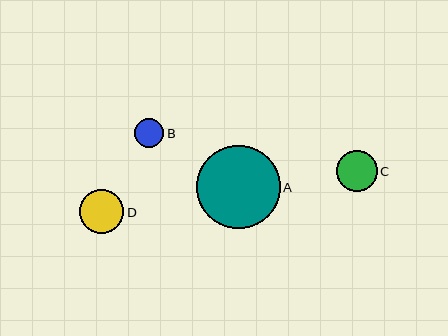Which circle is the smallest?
Circle B is the smallest with a size of approximately 29 pixels.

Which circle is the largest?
Circle A is the largest with a size of approximately 83 pixels.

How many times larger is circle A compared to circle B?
Circle A is approximately 2.8 times the size of circle B.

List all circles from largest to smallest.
From largest to smallest: A, D, C, B.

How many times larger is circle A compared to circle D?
Circle A is approximately 1.9 times the size of circle D.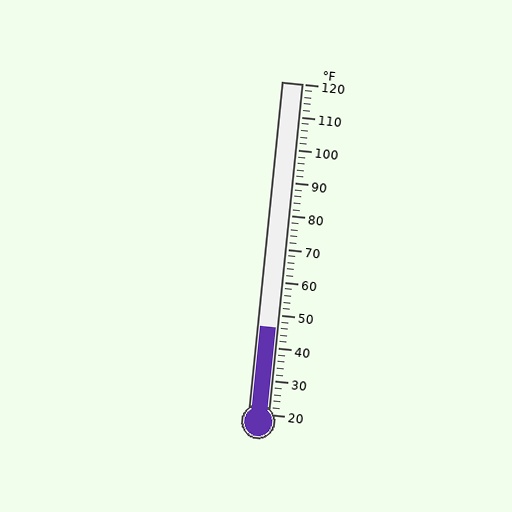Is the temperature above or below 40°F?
The temperature is above 40°F.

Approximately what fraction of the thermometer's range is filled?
The thermometer is filled to approximately 25% of its range.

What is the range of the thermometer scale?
The thermometer scale ranges from 20°F to 120°F.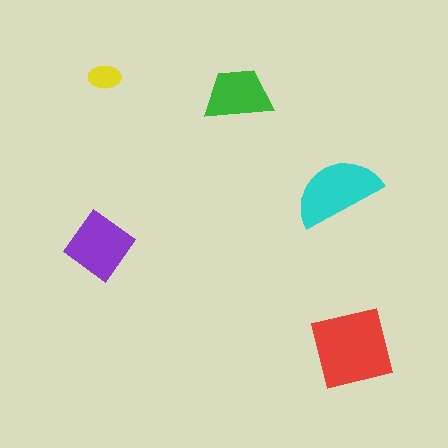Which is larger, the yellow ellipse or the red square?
The red square.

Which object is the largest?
The red square.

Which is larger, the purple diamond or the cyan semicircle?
The cyan semicircle.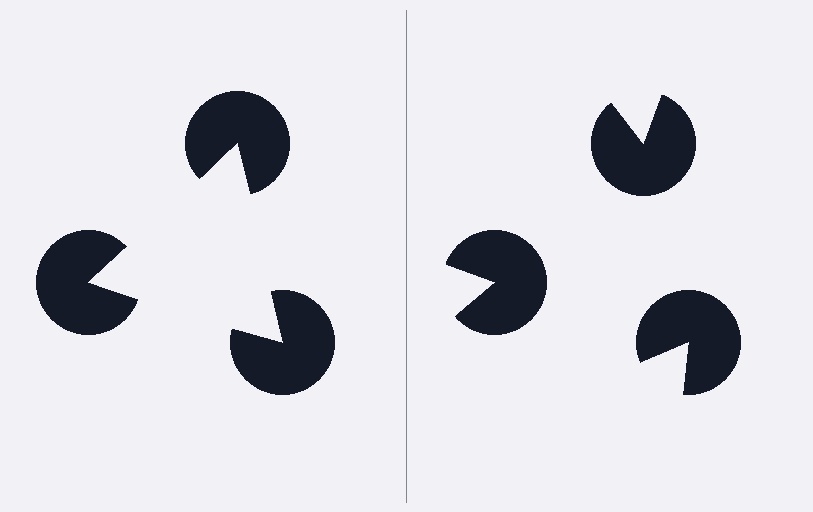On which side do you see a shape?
An illusory triangle appears on the left side. On the right side the wedge cuts are rotated, so no coherent shape forms.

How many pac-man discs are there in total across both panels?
6 — 3 on each side.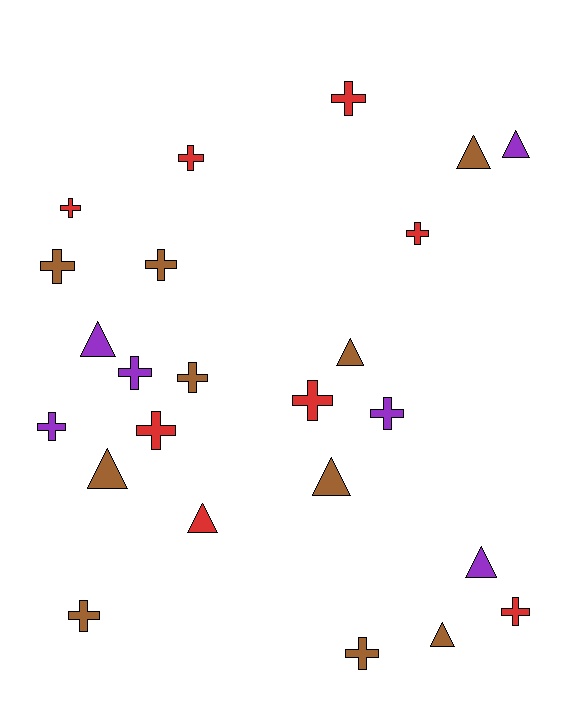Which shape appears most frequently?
Cross, with 15 objects.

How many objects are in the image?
There are 24 objects.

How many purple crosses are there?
There are 3 purple crosses.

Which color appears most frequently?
Brown, with 10 objects.